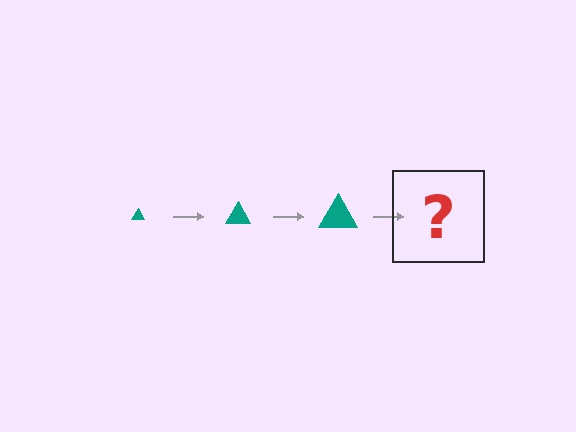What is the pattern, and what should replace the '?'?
The pattern is that the triangle gets progressively larger each step. The '?' should be a teal triangle, larger than the previous one.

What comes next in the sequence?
The next element should be a teal triangle, larger than the previous one.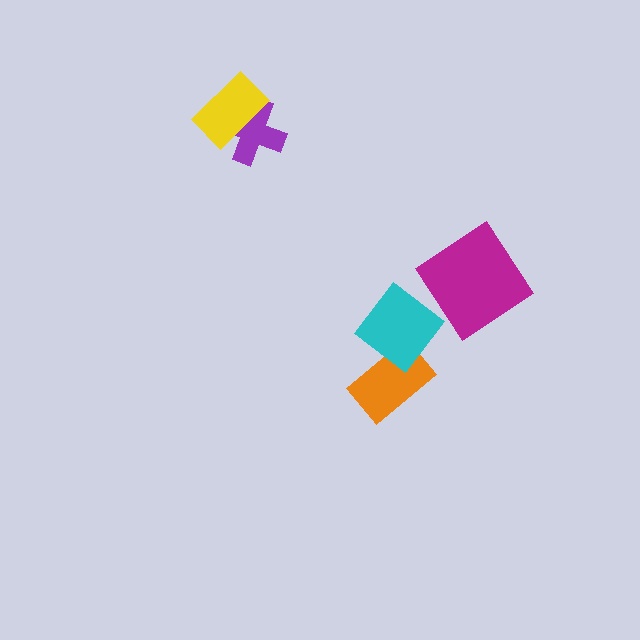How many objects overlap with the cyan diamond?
1 object overlaps with the cyan diamond.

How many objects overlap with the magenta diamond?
0 objects overlap with the magenta diamond.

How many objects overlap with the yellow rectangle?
1 object overlaps with the yellow rectangle.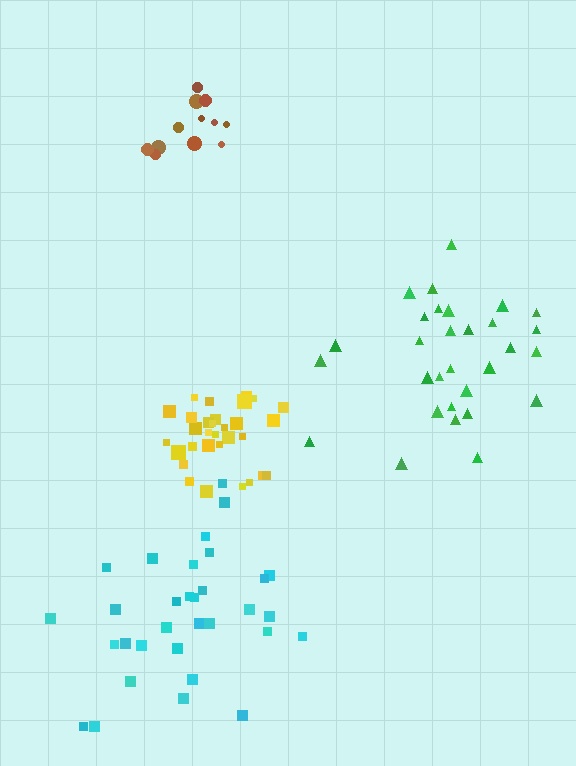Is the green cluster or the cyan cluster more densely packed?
Green.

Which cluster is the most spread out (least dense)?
Cyan.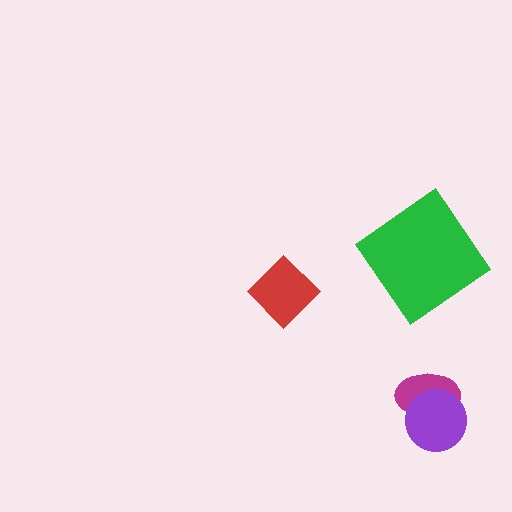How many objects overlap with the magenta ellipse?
1 object overlaps with the magenta ellipse.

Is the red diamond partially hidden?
No, no other shape covers it.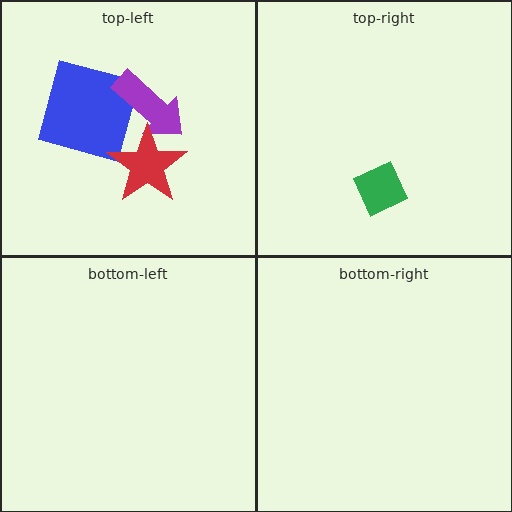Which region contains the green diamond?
The top-right region.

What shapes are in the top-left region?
The blue square, the purple arrow, the red star.